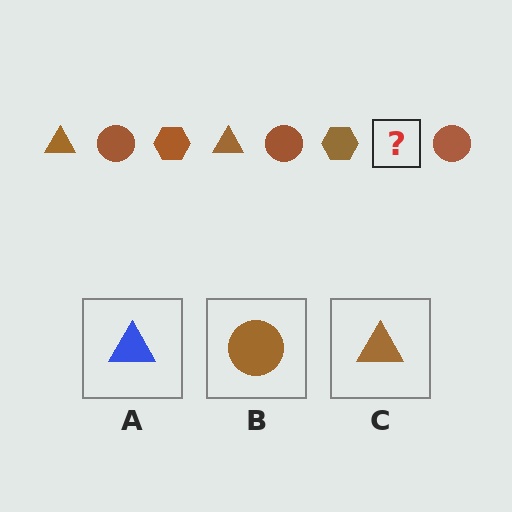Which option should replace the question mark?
Option C.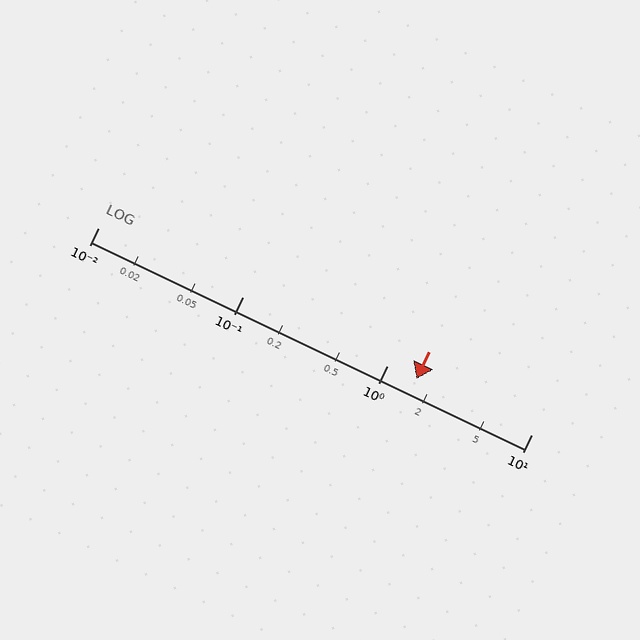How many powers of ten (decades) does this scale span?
The scale spans 3 decades, from 0.01 to 10.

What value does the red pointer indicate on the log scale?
The pointer indicates approximately 1.6.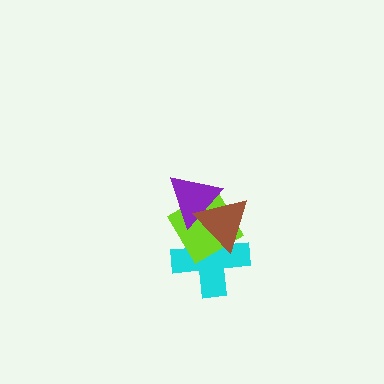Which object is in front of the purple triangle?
The brown triangle is in front of the purple triangle.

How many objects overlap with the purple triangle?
3 objects overlap with the purple triangle.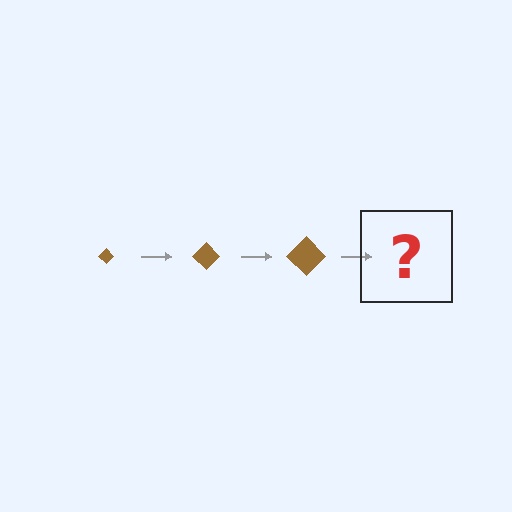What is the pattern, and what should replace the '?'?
The pattern is that the diamond gets progressively larger each step. The '?' should be a brown diamond, larger than the previous one.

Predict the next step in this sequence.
The next step is a brown diamond, larger than the previous one.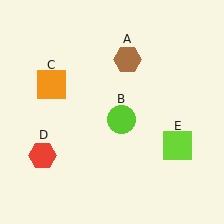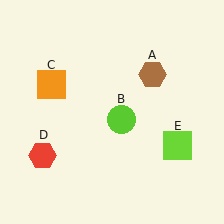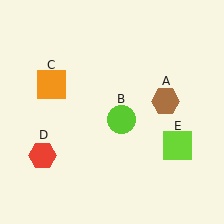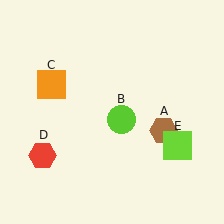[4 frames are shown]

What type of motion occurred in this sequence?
The brown hexagon (object A) rotated clockwise around the center of the scene.